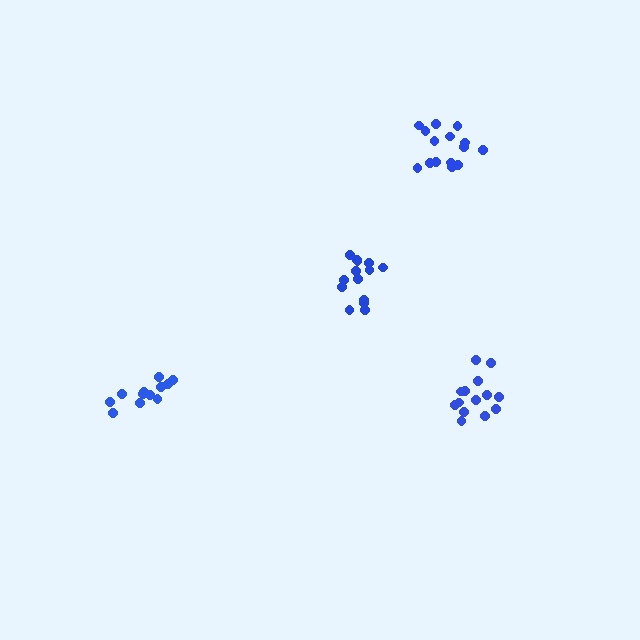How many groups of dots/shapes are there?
There are 4 groups.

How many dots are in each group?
Group 1: 15 dots, Group 2: 14 dots, Group 3: 12 dots, Group 4: 14 dots (55 total).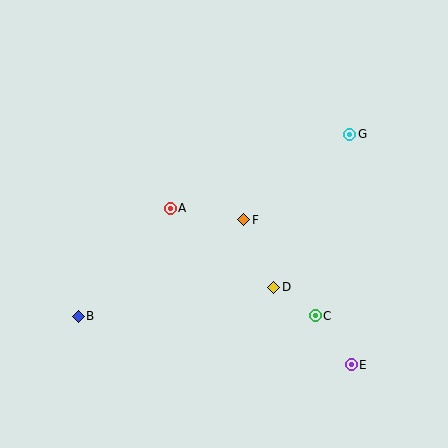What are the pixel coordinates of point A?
Point A is at (170, 208).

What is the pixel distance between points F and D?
The distance between F and D is 74 pixels.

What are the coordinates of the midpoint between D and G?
The midpoint between D and G is at (312, 211).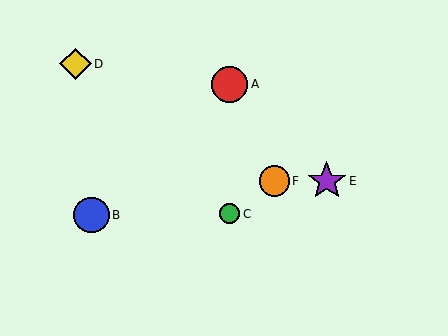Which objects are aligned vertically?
Objects A, C are aligned vertically.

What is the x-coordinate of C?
Object C is at x≈230.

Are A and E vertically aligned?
No, A is at x≈230 and E is at x≈327.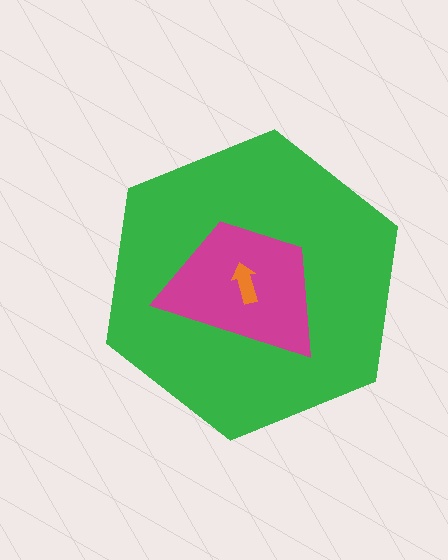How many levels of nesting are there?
3.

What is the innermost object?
The orange arrow.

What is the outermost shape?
The green hexagon.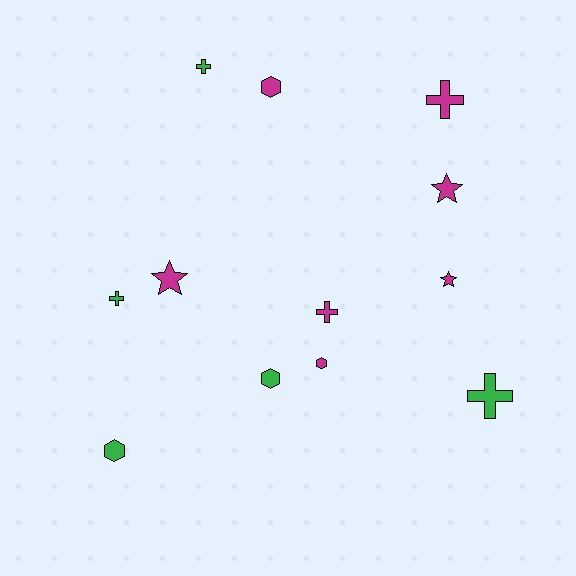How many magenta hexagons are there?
There are 2 magenta hexagons.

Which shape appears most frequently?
Cross, with 5 objects.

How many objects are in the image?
There are 12 objects.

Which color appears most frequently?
Magenta, with 7 objects.